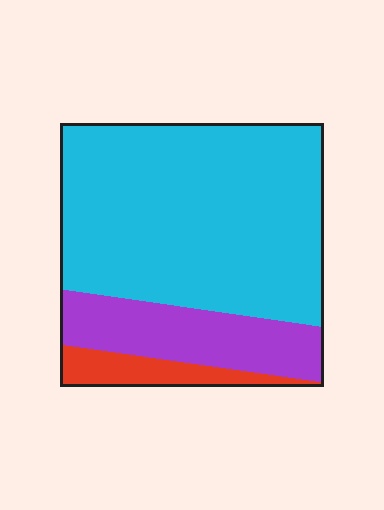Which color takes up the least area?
Red, at roughly 10%.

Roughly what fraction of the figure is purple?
Purple takes up about one fifth (1/5) of the figure.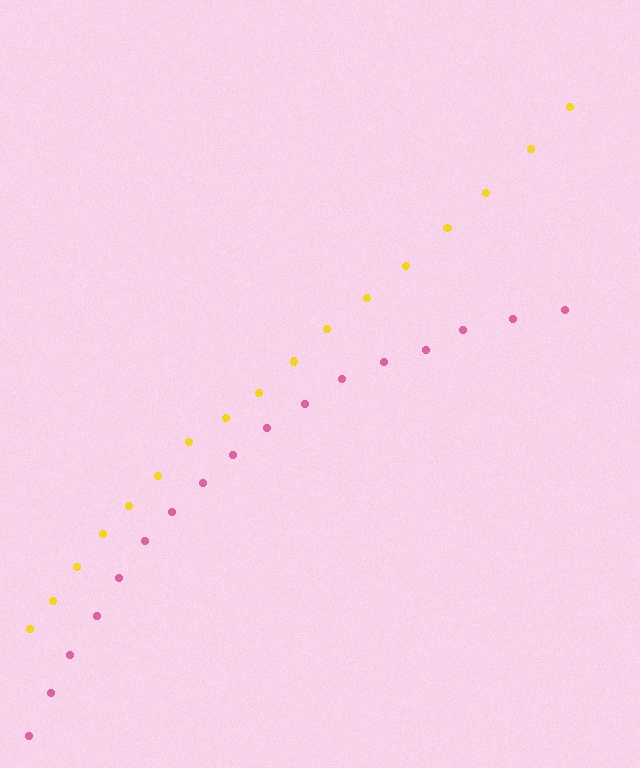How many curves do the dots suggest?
There are 2 distinct paths.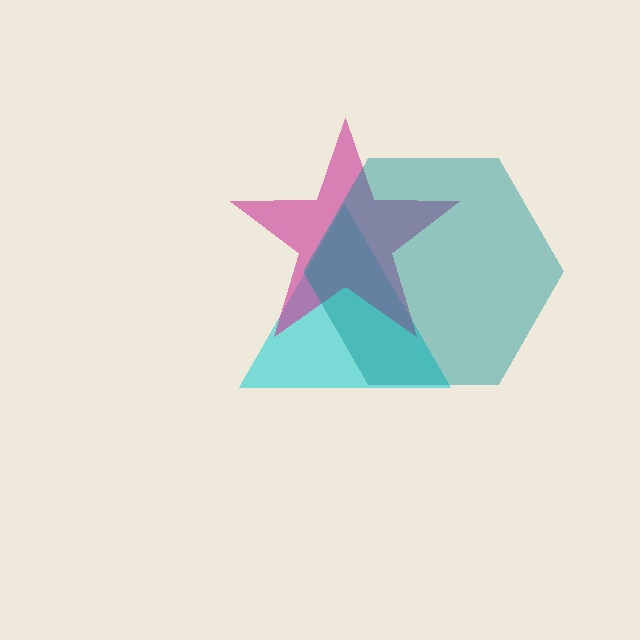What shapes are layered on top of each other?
The layered shapes are: a cyan triangle, a magenta star, a teal hexagon.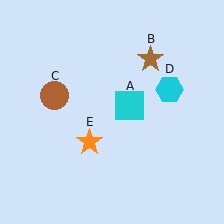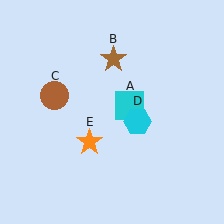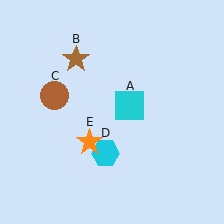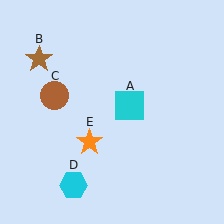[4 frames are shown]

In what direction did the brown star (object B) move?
The brown star (object B) moved left.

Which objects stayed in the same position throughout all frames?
Cyan square (object A) and brown circle (object C) and orange star (object E) remained stationary.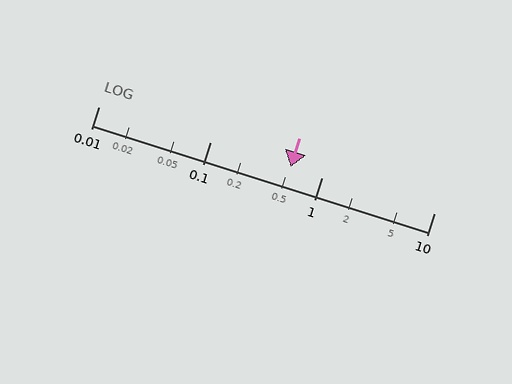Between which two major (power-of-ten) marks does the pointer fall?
The pointer is between 0.1 and 1.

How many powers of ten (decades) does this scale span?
The scale spans 3 decades, from 0.01 to 10.